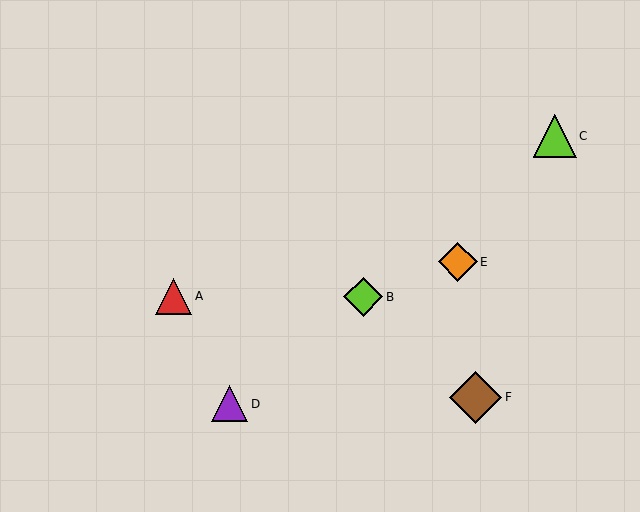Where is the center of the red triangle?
The center of the red triangle is at (174, 296).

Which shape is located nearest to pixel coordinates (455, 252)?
The orange diamond (labeled E) at (458, 262) is nearest to that location.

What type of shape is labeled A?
Shape A is a red triangle.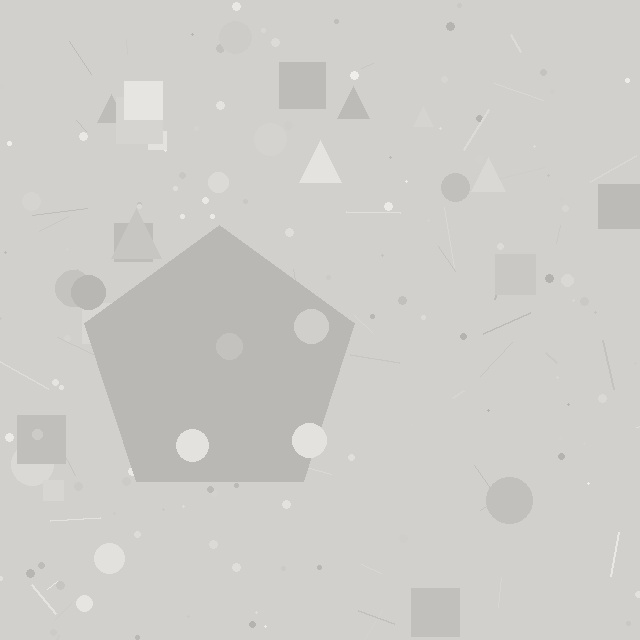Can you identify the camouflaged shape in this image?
The camouflaged shape is a pentagon.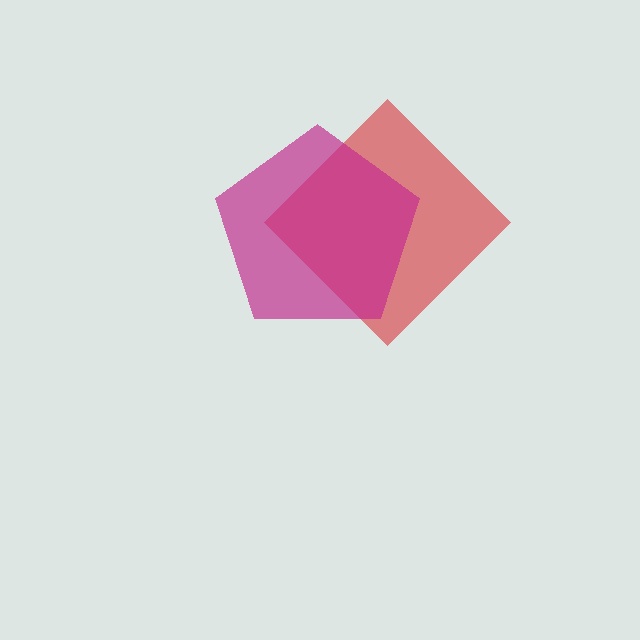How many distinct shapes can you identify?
There are 2 distinct shapes: a red diamond, a magenta pentagon.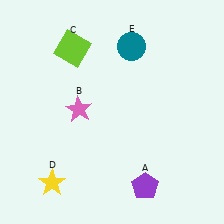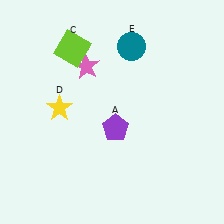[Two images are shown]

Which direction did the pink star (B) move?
The pink star (B) moved up.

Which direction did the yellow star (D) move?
The yellow star (D) moved up.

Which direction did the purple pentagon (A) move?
The purple pentagon (A) moved up.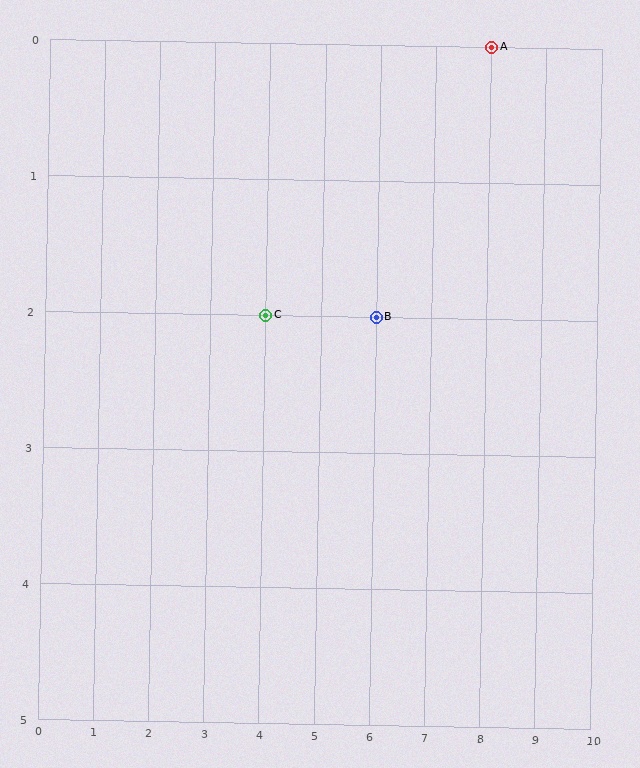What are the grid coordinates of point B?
Point B is at grid coordinates (6, 2).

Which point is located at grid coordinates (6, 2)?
Point B is at (6, 2).